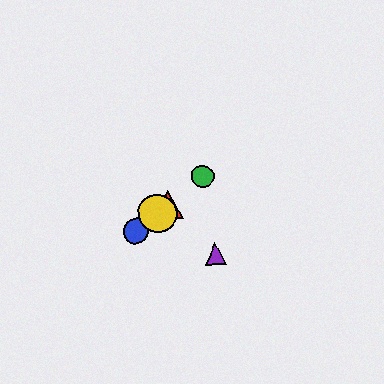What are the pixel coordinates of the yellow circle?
The yellow circle is at (157, 213).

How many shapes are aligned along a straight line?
4 shapes (the red triangle, the blue circle, the green circle, the yellow circle) are aligned along a straight line.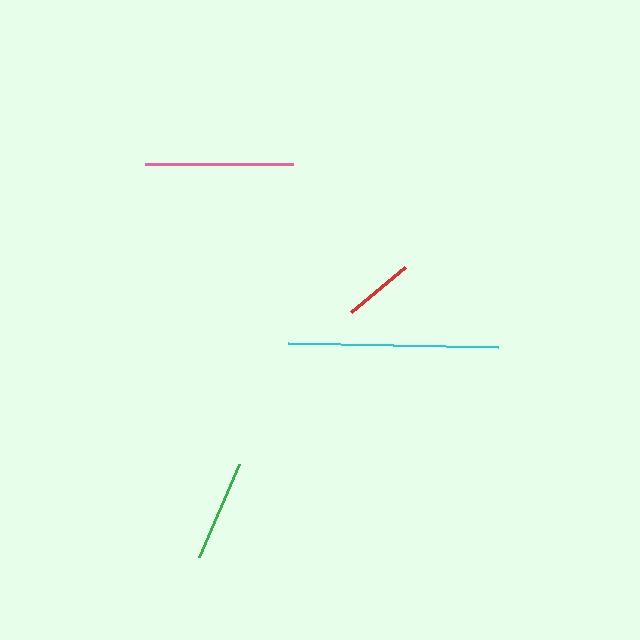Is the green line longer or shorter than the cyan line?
The cyan line is longer than the green line.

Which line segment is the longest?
The cyan line is the longest at approximately 211 pixels.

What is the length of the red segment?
The red segment is approximately 70 pixels long.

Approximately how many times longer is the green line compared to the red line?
The green line is approximately 1.4 times the length of the red line.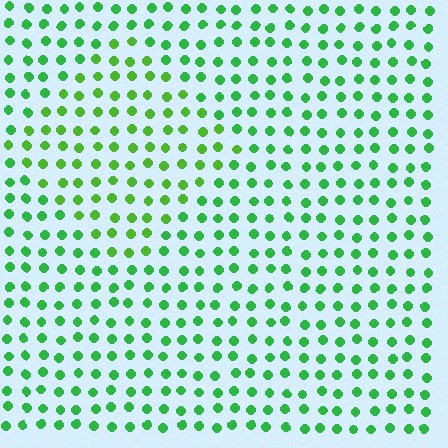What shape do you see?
I see a diamond.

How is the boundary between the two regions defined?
The boundary is defined purely by a slight shift in hue (about 23 degrees). Spacing, size, and orientation are identical on both sides.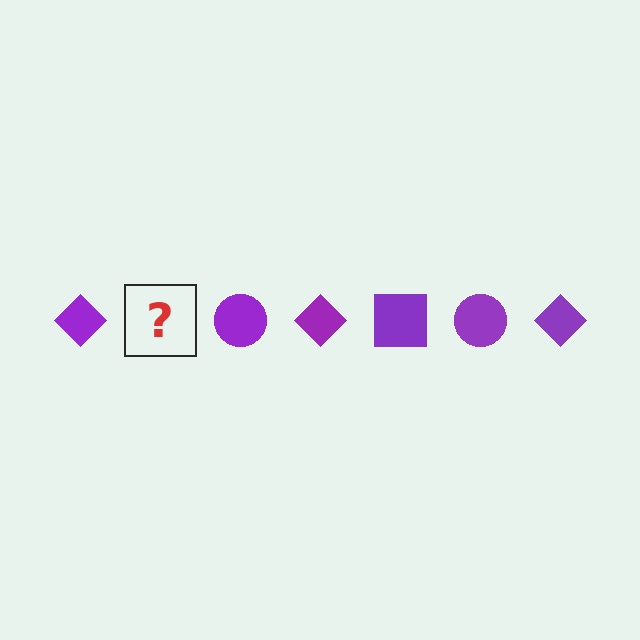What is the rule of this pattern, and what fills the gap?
The rule is that the pattern cycles through diamond, square, circle shapes in purple. The gap should be filled with a purple square.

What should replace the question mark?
The question mark should be replaced with a purple square.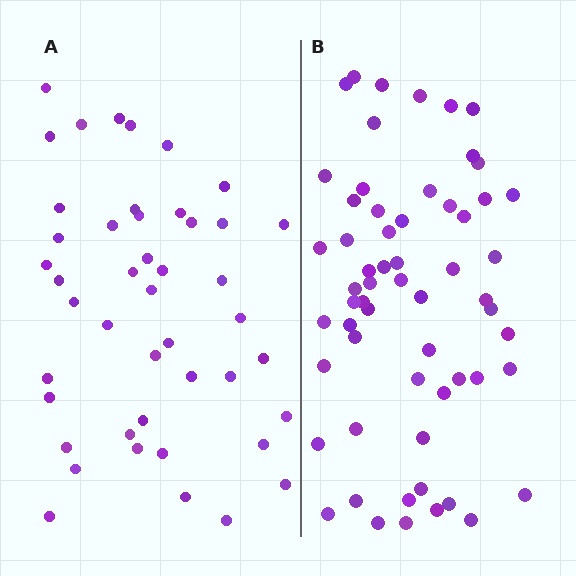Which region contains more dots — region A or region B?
Region B (the right region) has more dots.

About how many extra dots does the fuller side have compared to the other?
Region B has approximately 15 more dots than region A.